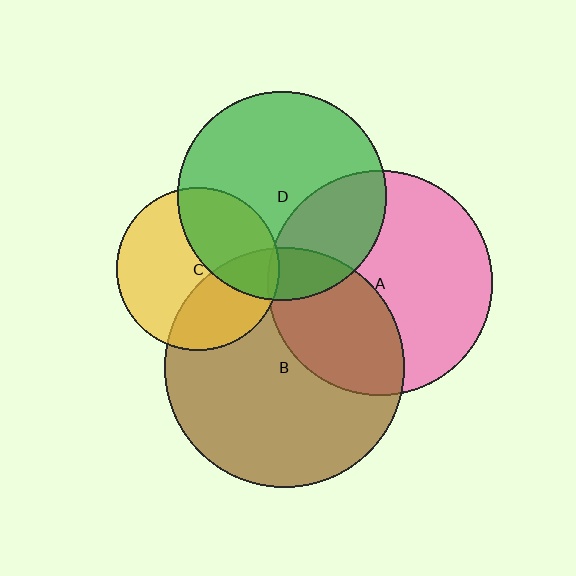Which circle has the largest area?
Circle B (brown).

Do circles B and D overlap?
Yes.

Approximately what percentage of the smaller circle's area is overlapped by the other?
Approximately 15%.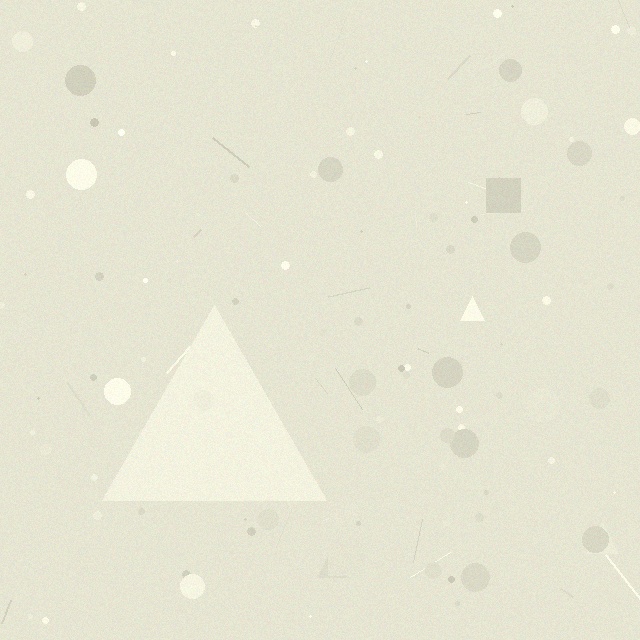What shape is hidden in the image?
A triangle is hidden in the image.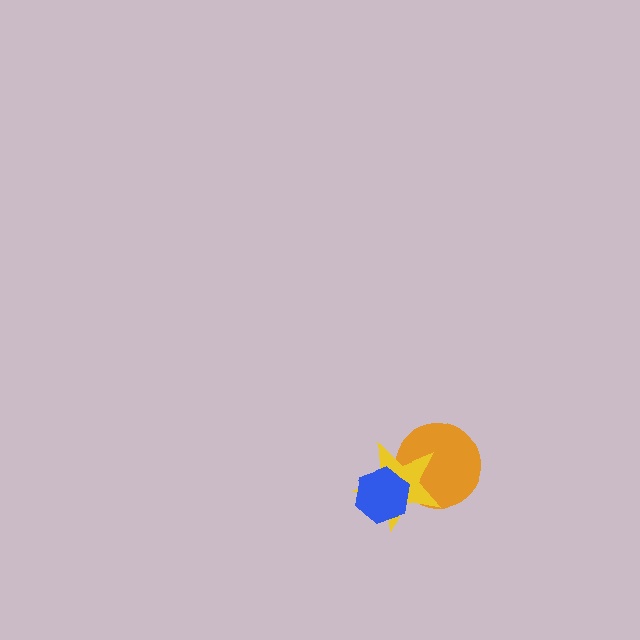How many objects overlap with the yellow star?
2 objects overlap with the yellow star.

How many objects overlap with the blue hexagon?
2 objects overlap with the blue hexagon.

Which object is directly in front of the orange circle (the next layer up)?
The yellow star is directly in front of the orange circle.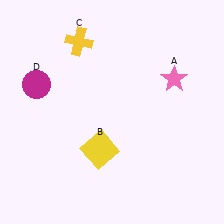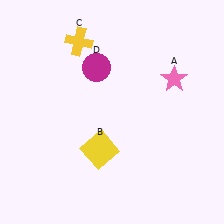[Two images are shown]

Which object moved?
The magenta circle (D) moved right.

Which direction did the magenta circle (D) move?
The magenta circle (D) moved right.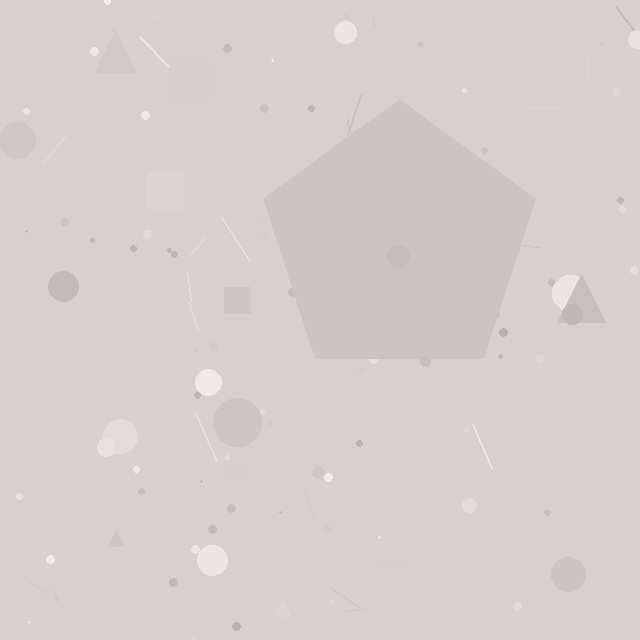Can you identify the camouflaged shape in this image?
The camouflaged shape is a pentagon.